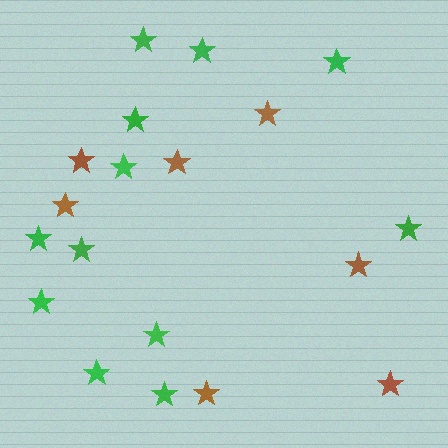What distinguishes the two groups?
There are 2 groups: one group of brown stars (7) and one group of green stars (12).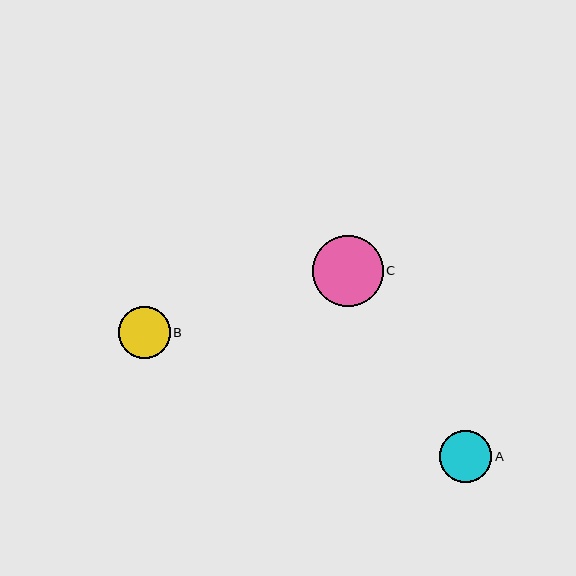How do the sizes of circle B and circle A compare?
Circle B and circle A are approximately the same size.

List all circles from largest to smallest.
From largest to smallest: C, B, A.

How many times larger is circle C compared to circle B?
Circle C is approximately 1.4 times the size of circle B.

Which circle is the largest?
Circle C is the largest with a size of approximately 71 pixels.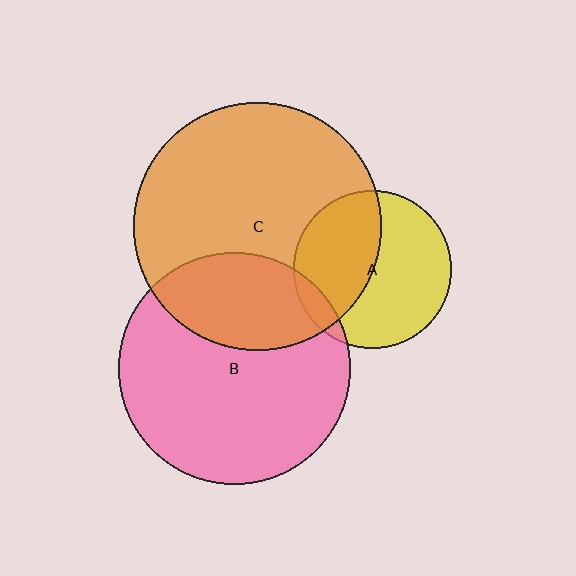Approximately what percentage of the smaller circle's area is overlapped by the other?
Approximately 10%.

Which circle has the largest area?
Circle C (orange).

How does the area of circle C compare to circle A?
Approximately 2.5 times.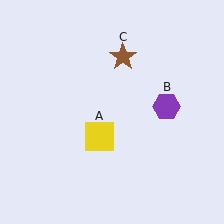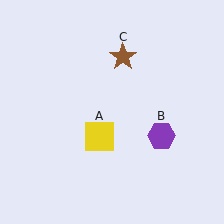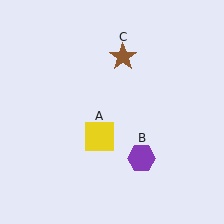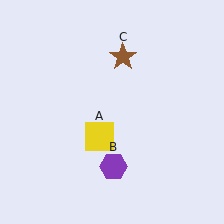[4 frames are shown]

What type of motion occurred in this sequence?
The purple hexagon (object B) rotated clockwise around the center of the scene.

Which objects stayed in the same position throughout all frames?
Yellow square (object A) and brown star (object C) remained stationary.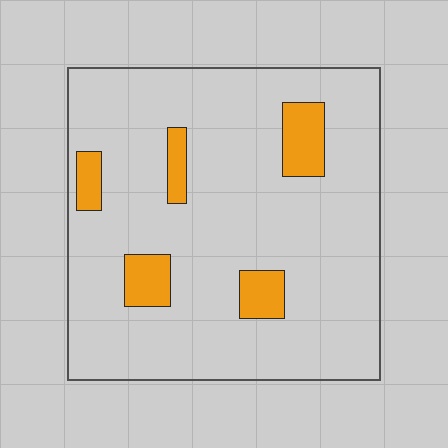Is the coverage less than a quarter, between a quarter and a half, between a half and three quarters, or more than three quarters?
Less than a quarter.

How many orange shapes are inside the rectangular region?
5.